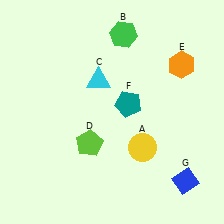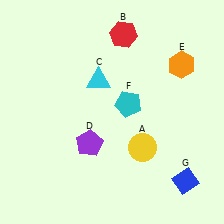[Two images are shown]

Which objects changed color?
B changed from green to red. D changed from lime to purple. F changed from teal to cyan.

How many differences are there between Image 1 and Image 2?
There are 3 differences between the two images.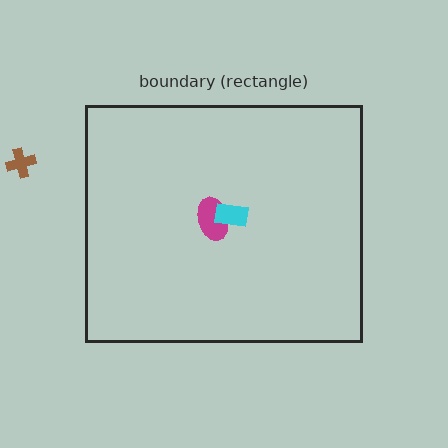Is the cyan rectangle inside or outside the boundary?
Inside.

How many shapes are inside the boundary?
2 inside, 1 outside.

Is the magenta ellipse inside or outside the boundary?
Inside.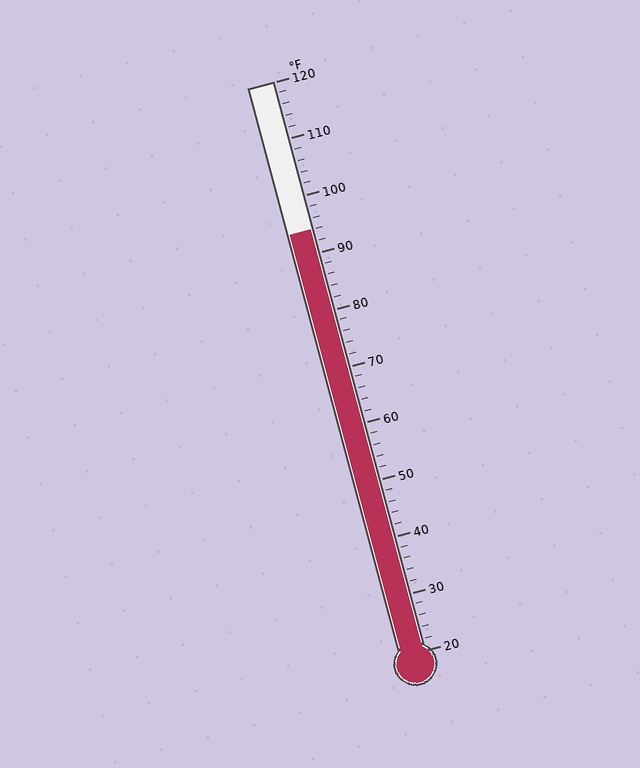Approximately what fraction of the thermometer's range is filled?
The thermometer is filled to approximately 75% of its range.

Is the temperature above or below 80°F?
The temperature is above 80°F.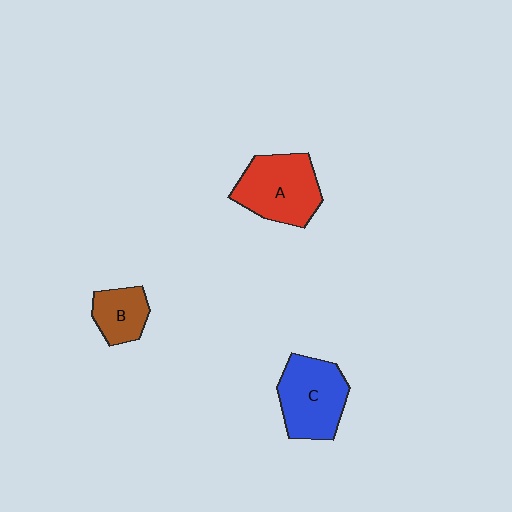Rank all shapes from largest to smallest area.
From largest to smallest: A (red), C (blue), B (brown).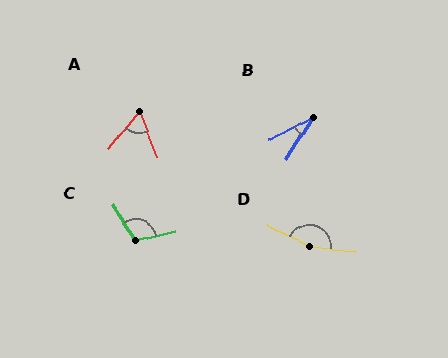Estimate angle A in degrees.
Approximately 60 degrees.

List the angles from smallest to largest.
B (29°), A (60°), C (110°), D (161°).